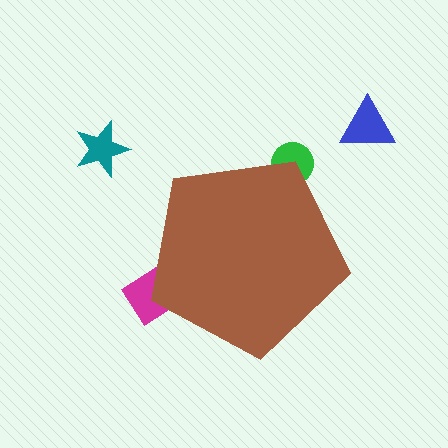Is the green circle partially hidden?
Yes, the green circle is partially hidden behind the brown pentagon.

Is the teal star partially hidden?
No, the teal star is fully visible.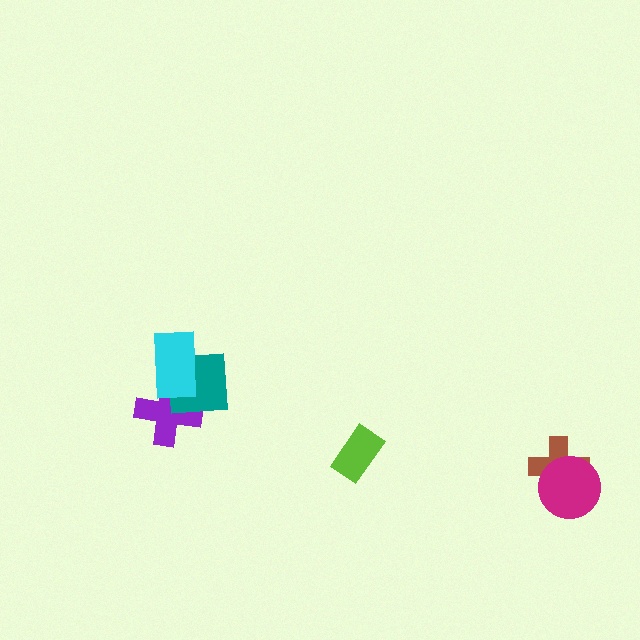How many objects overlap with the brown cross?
1 object overlaps with the brown cross.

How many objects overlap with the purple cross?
2 objects overlap with the purple cross.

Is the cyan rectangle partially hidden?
No, no other shape covers it.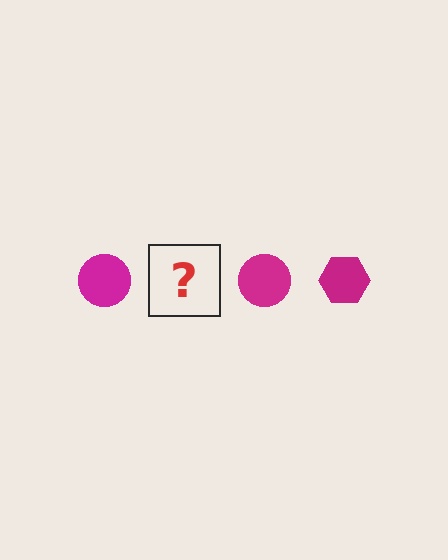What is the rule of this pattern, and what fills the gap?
The rule is that the pattern cycles through circle, hexagon shapes in magenta. The gap should be filled with a magenta hexagon.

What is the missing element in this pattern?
The missing element is a magenta hexagon.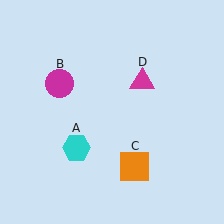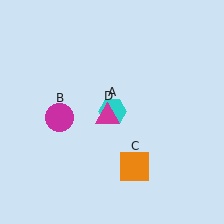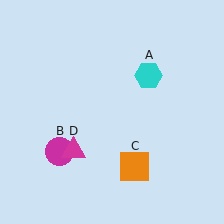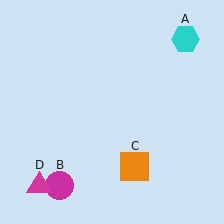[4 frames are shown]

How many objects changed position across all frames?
3 objects changed position: cyan hexagon (object A), magenta circle (object B), magenta triangle (object D).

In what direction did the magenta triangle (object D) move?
The magenta triangle (object D) moved down and to the left.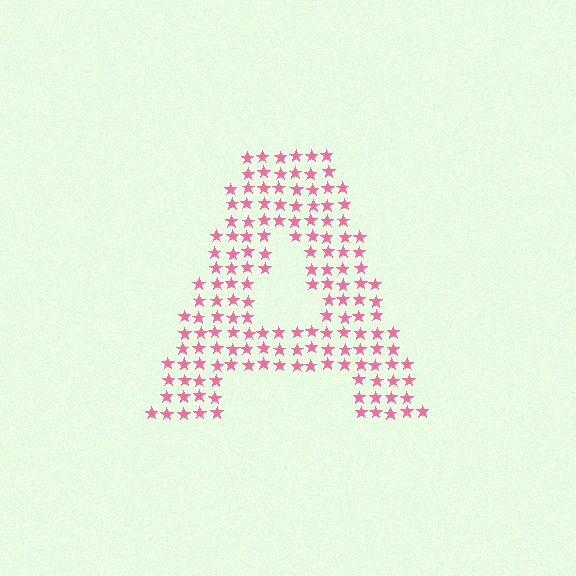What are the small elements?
The small elements are stars.